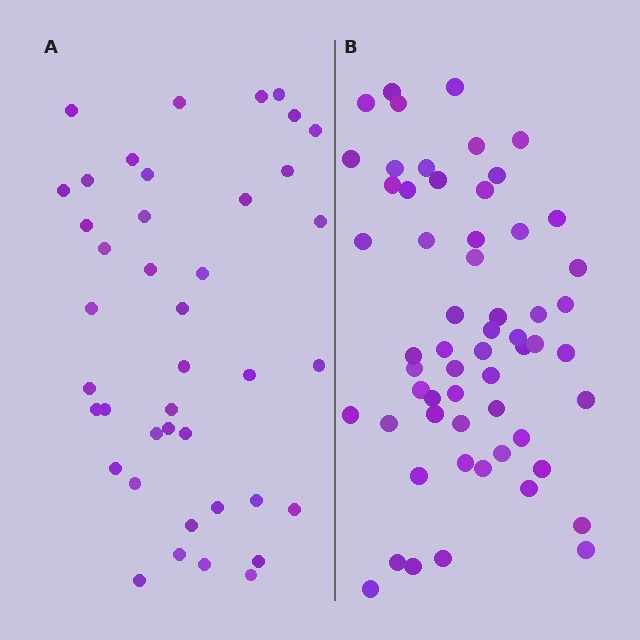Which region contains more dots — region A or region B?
Region B (the right region) has more dots.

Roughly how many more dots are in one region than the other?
Region B has approximately 15 more dots than region A.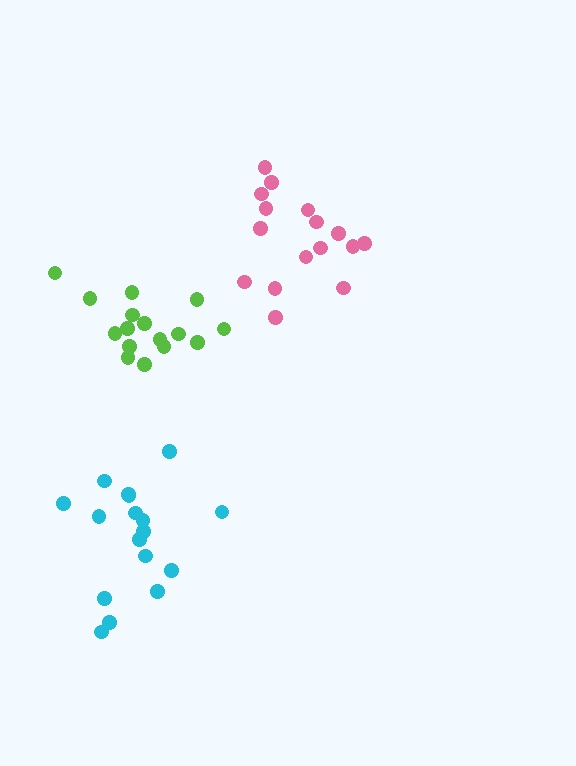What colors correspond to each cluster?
The clusters are colored: pink, cyan, lime.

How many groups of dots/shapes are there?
There are 3 groups.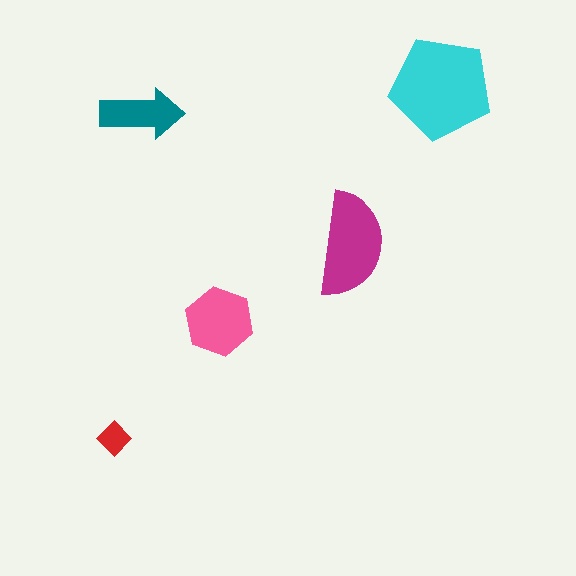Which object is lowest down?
The red diamond is bottommost.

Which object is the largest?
The cyan pentagon.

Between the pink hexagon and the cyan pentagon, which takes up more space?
The cyan pentagon.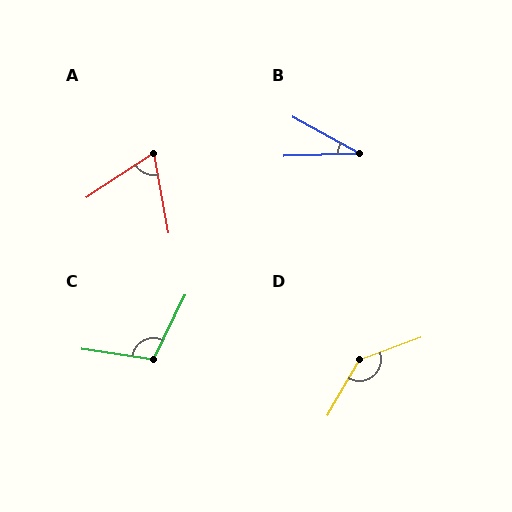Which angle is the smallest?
B, at approximately 31 degrees.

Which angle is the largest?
D, at approximately 140 degrees.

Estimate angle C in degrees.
Approximately 107 degrees.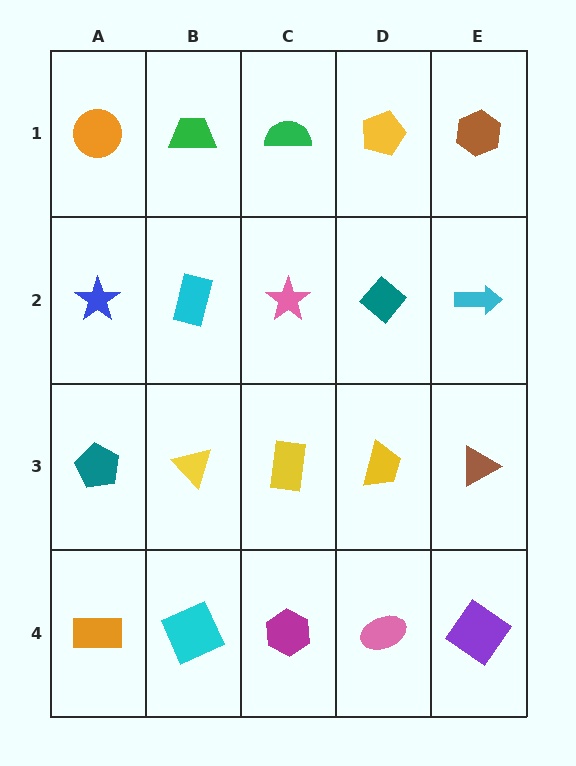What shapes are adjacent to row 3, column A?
A blue star (row 2, column A), an orange rectangle (row 4, column A), a yellow triangle (row 3, column B).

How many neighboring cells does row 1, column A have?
2.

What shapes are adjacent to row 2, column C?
A green semicircle (row 1, column C), a yellow rectangle (row 3, column C), a cyan rectangle (row 2, column B), a teal diamond (row 2, column D).